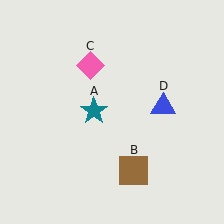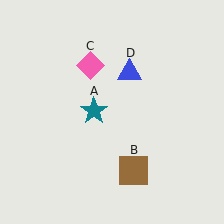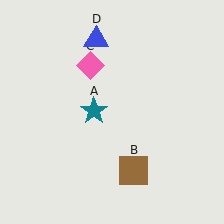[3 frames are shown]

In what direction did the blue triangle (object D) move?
The blue triangle (object D) moved up and to the left.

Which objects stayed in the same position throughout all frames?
Teal star (object A) and brown square (object B) and pink diamond (object C) remained stationary.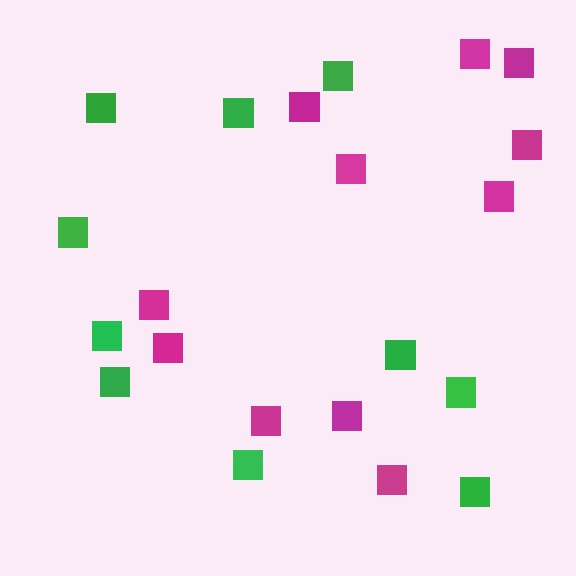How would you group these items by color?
There are 2 groups: one group of magenta squares (11) and one group of green squares (10).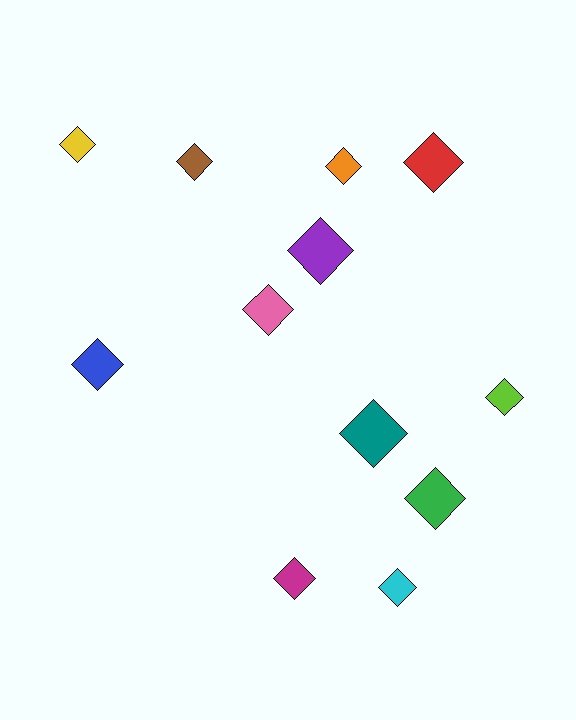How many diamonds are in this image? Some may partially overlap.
There are 12 diamonds.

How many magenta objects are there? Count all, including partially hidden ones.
There is 1 magenta object.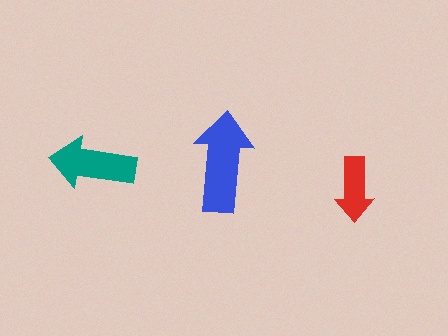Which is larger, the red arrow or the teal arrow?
The teal one.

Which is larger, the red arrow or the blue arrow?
The blue one.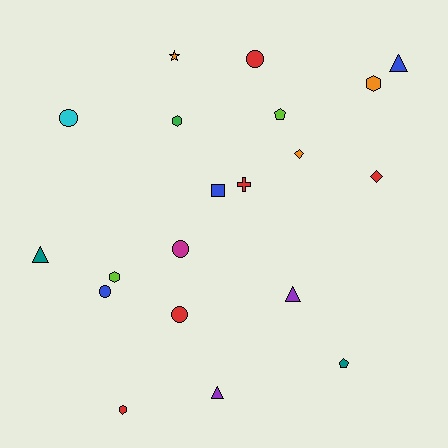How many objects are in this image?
There are 20 objects.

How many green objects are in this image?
There is 1 green object.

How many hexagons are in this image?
There are 4 hexagons.